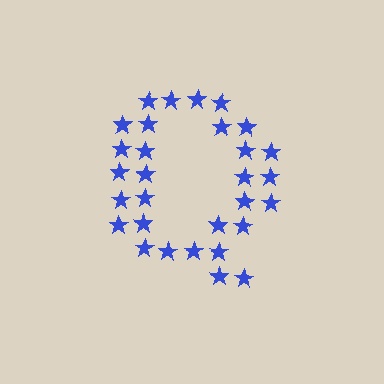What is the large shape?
The large shape is the letter Q.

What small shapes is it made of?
It is made of small stars.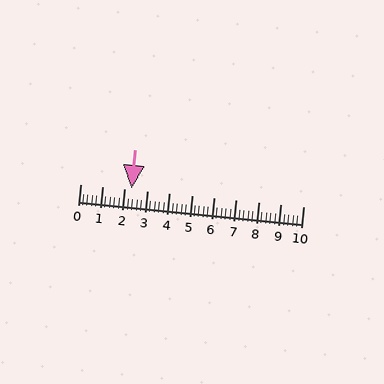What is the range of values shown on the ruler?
The ruler shows values from 0 to 10.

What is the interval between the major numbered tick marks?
The major tick marks are spaced 1 units apart.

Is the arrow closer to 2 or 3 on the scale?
The arrow is closer to 2.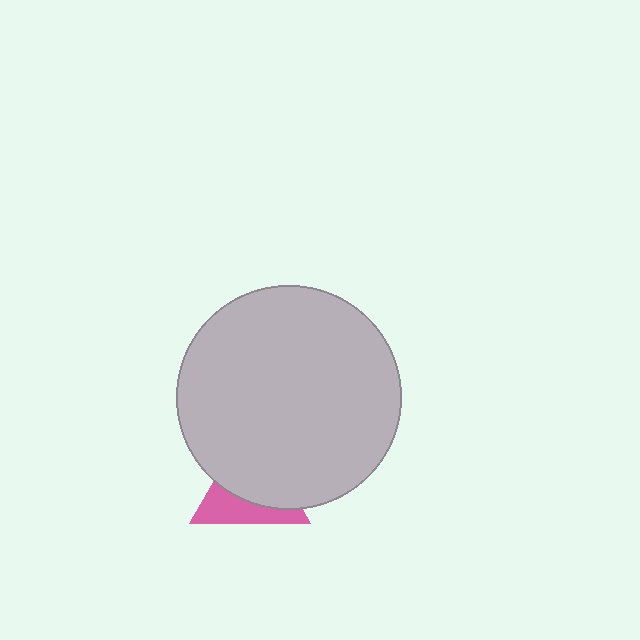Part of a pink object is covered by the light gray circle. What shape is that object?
It is a triangle.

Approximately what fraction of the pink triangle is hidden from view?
Roughly 62% of the pink triangle is hidden behind the light gray circle.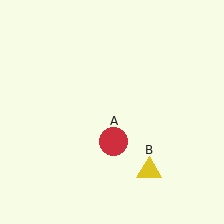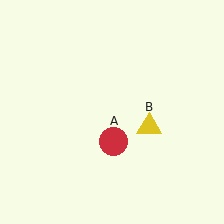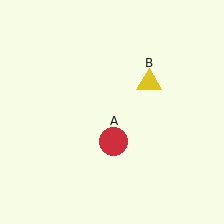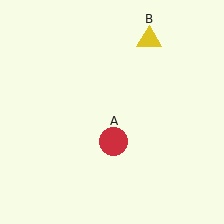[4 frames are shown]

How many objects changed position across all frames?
1 object changed position: yellow triangle (object B).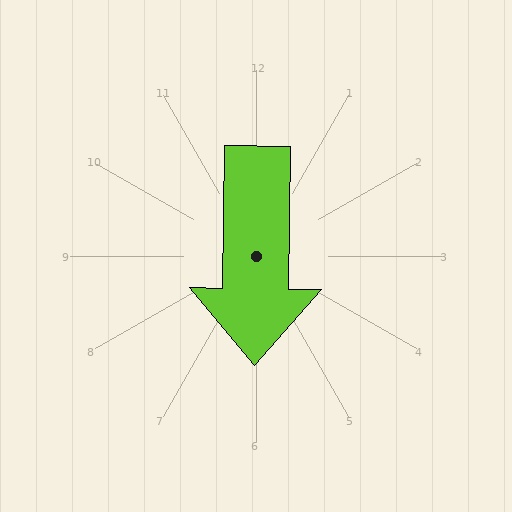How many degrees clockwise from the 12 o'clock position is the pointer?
Approximately 181 degrees.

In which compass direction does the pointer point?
South.